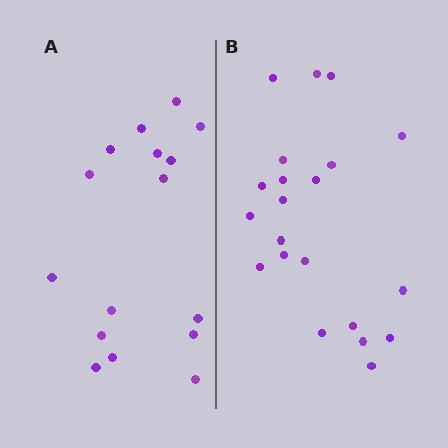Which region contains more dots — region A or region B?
Region B (the right region) has more dots.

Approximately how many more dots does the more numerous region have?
Region B has about 5 more dots than region A.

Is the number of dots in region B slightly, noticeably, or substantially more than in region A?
Region B has noticeably more, but not dramatically so. The ratio is roughly 1.3 to 1.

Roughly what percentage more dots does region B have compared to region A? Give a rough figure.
About 30% more.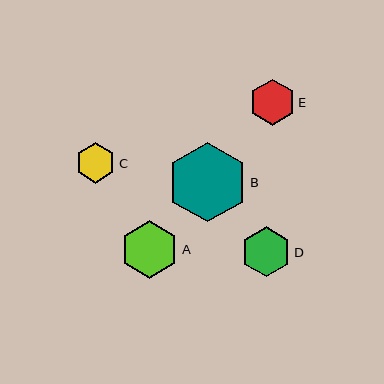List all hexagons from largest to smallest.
From largest to smallest: B, A, D, E, C.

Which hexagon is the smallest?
Hexagon C is the smallest with a size of approximately 40 pixels.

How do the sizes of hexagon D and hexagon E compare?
Hexagon D and hexagon E are approximately the same size.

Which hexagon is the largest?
Hexagon B is the largest with a size of approximately 80 pixels.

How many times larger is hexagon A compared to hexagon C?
Hexagon A is approximately 1.4 times the size of hexagon C.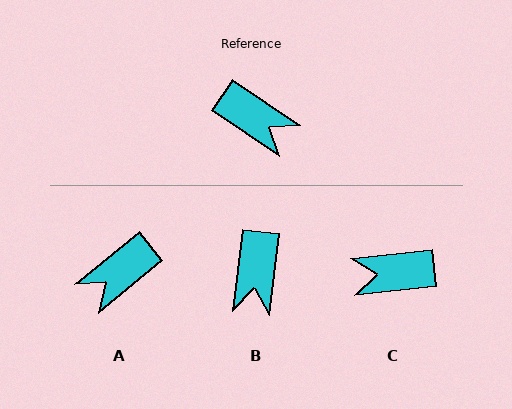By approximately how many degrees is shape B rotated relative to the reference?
Approximately 63 degrees clockwise.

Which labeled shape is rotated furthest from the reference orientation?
C, about 140 degrees away.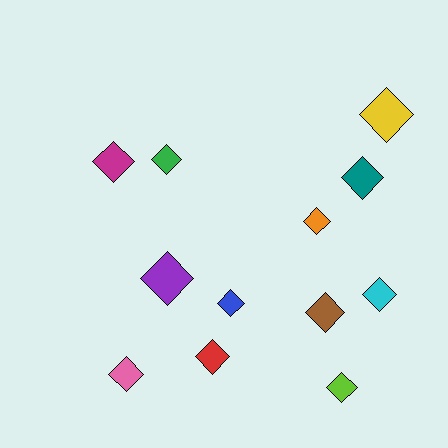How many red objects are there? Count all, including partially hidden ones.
There is 1 red object.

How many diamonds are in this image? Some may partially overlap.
There are 12 diamonds.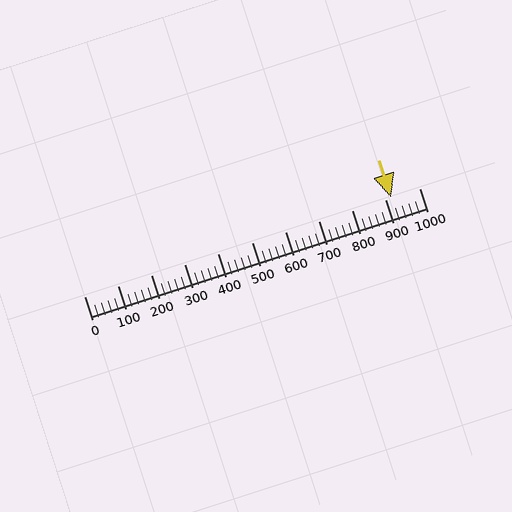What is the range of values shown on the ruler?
The ruler shows values from 0 to 1000.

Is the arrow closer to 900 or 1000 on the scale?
The arrow is closer to 900.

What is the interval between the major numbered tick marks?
The major tick marks are spaced 100 units apart.